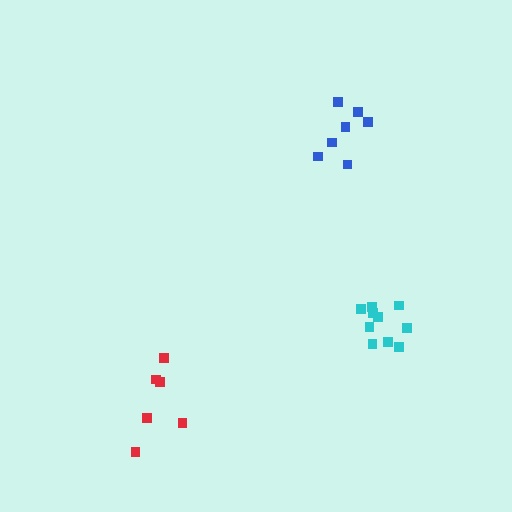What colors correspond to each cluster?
The clusters are colored: red, cyan, blue.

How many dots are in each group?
Group 1: 6 dots, Group 2: 10 dots, Group 3: 7 dots (23 total).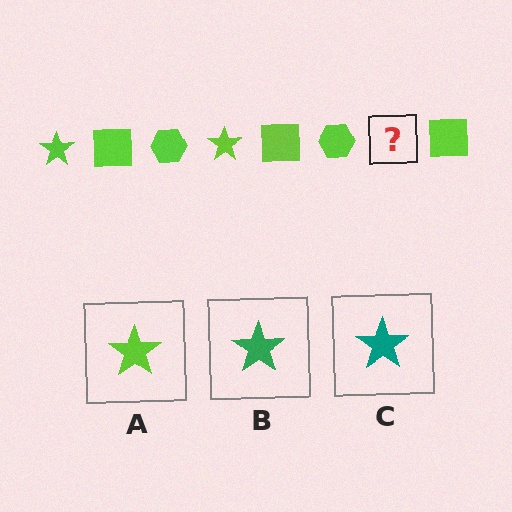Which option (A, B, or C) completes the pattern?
A.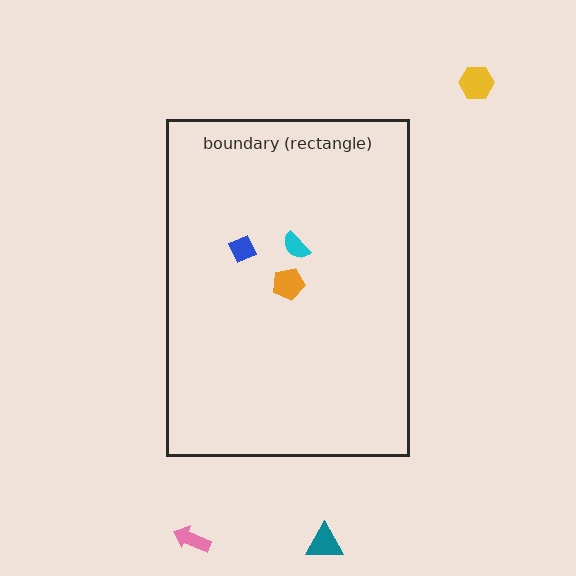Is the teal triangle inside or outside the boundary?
Outside.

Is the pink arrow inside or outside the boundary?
Outside.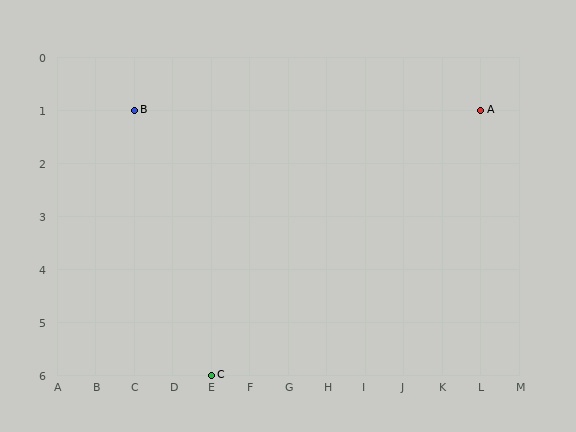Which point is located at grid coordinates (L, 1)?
Point A is at (L, 1).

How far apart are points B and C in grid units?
Points B and C are 2 columns and 5 rows apart (about 5.4 grid units diagonally).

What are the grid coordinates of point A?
Point A is at grid coordinates (L, 1).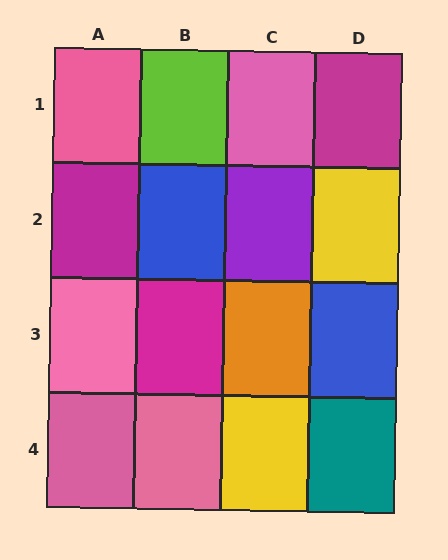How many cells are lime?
1 cell is lime.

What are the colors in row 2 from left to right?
Magenta, blue, purple, yellow.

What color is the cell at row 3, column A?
Pink.